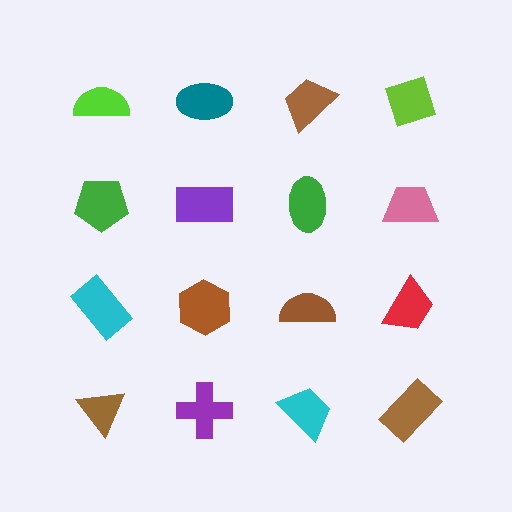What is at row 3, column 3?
A brown semicircle.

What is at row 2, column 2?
A purple rectangle.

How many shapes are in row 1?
4 shapes.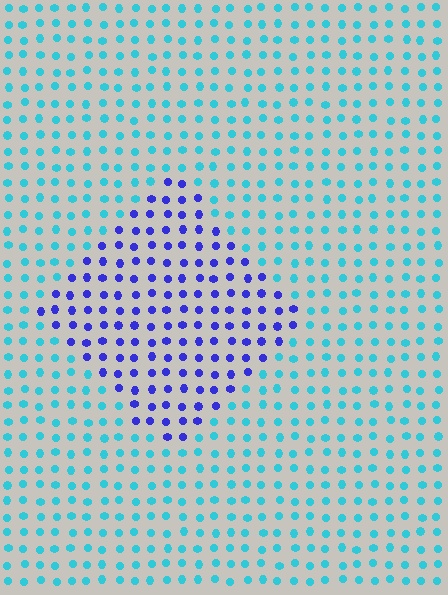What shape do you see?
I see a diamond.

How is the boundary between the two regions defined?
The boundary is defined purely by a slight shift in hue (about 56 degrees). Spacing, size, and orientation are identical on both sides.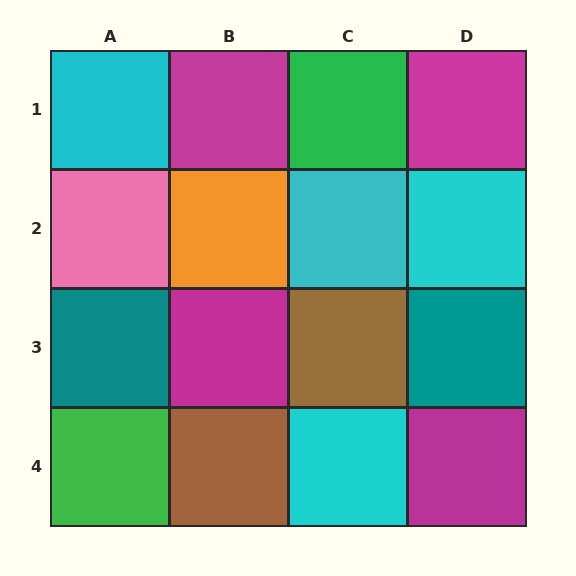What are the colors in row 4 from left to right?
Green, brown, cyan, magenta.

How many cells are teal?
2 cells are teal.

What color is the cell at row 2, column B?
Orange.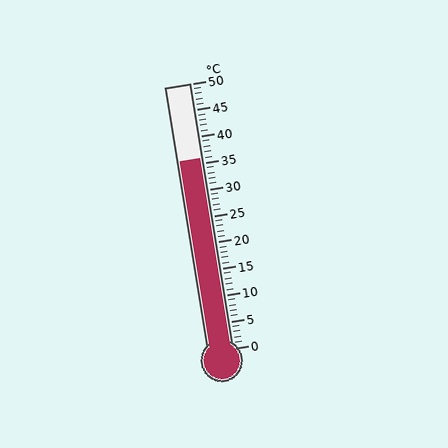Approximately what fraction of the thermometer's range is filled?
The thermometer is filled to approximately 70% of its range.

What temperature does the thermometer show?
The thermometer shows approximately 36°C.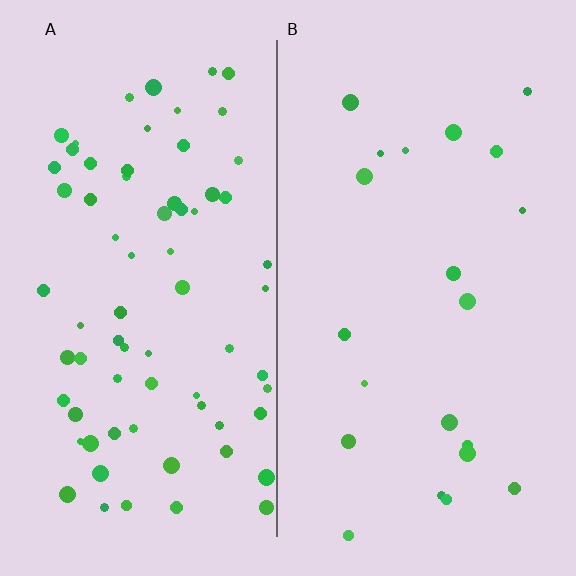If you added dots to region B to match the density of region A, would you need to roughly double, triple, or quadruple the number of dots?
Approximately triple.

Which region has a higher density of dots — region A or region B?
A (the left).